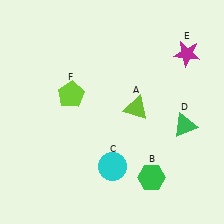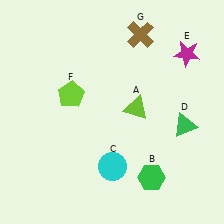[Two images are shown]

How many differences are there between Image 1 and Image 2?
There is 1 difference between the two images.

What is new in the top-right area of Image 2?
A brown cross (G) was added in the top-right area of Image 2.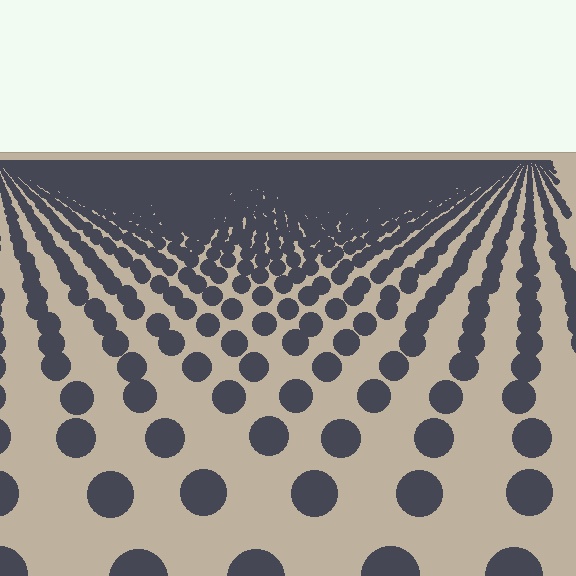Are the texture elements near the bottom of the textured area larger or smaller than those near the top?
Larger. Near the bottom, elements are closer to the viewer and appear at a bigger on-screen size.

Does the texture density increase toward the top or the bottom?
Density increases toward the top.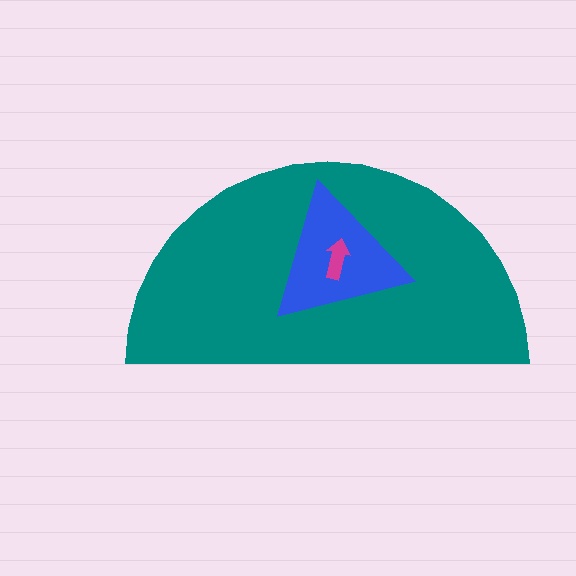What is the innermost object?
The magenta arrow.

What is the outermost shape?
The teal semicircle.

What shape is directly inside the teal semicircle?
The blue triangle.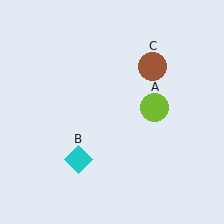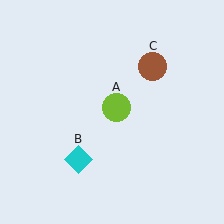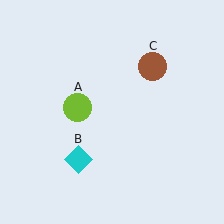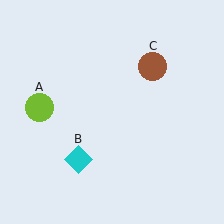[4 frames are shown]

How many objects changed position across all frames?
1 object changed position: lime circle (object A).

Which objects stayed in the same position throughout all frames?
Cyan diamond (object B) and brown circle (object C) remained stationary.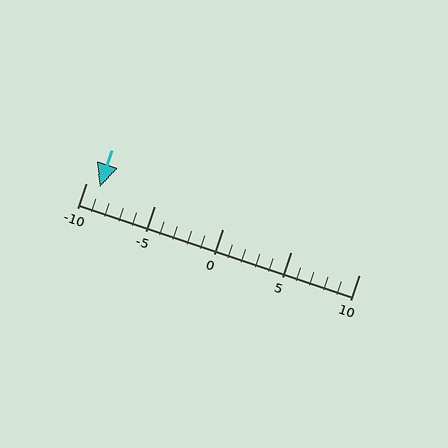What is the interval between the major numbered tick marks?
The major tick marks are spaced 5 units apart.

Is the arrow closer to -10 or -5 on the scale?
The arrow is closer to -10.